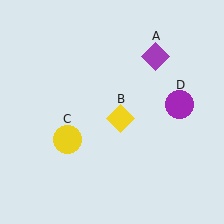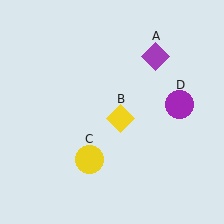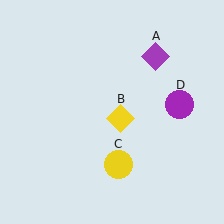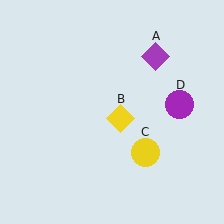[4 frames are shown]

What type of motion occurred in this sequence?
The yellow circle (object C) rotated counterclockwise around the center of the scene.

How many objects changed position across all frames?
1 object changed position: yellow circle (object C).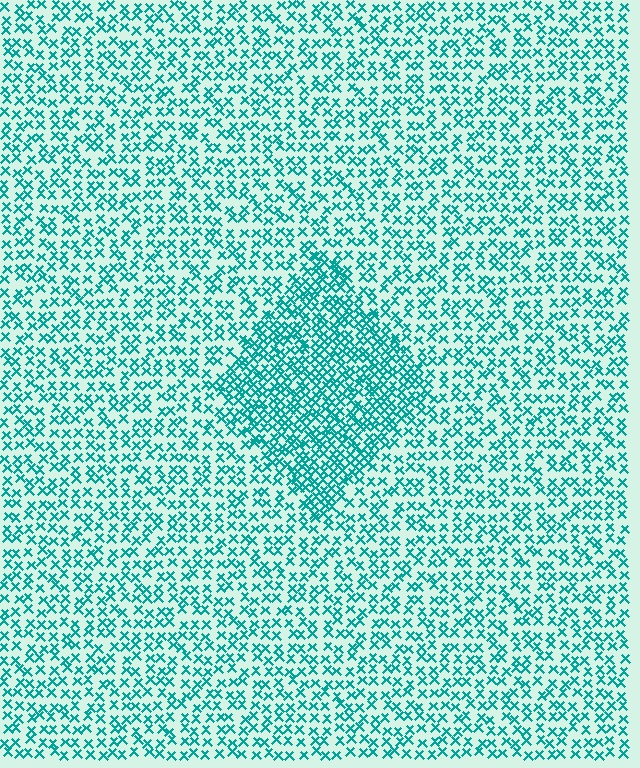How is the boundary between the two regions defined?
The boundary is defined by a change in element density (approximately 1.9x ratio). All elements are the same color, size, and shape.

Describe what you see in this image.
The image contains small teal elements arranged at two different densities. A diamond-shaped region is visible where the elements are more densely packed than the surrounding area.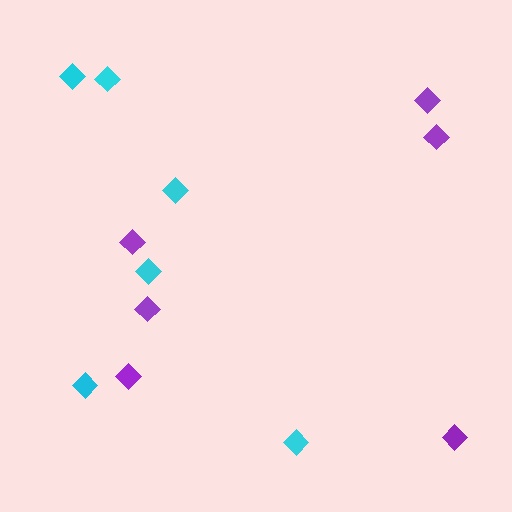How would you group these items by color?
There are 2 groups: one group of cyan diamonds (6) and one group of purple diamonds (6).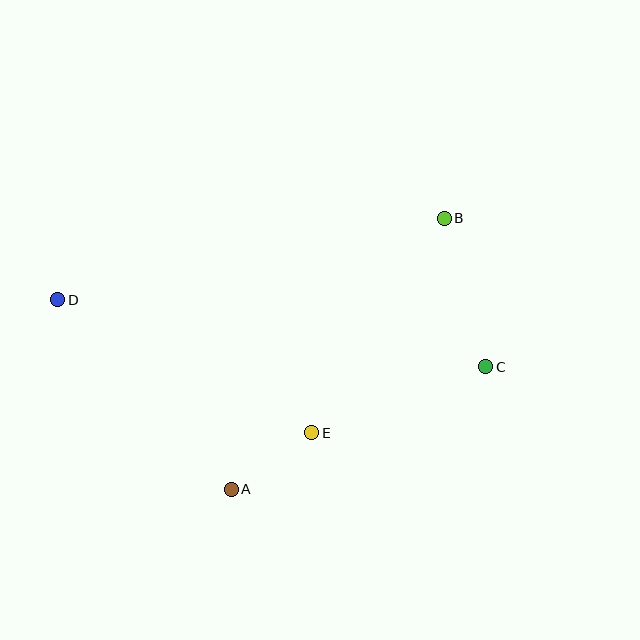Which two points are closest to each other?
Points A and E are closest to each other.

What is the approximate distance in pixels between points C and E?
The distance between C and E is approximately 186 pixels.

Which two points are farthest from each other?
Points C and D are farthest from each other.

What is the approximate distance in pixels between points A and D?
The distance between A and D is approximately 257 pixels.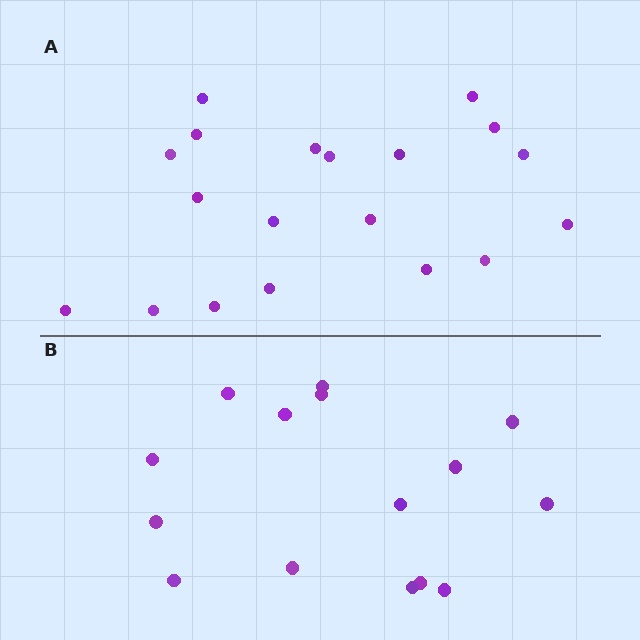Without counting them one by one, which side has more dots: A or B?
Region A (the top region) has more dots.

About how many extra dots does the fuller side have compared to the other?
Region A has about 4 more dots than region B.